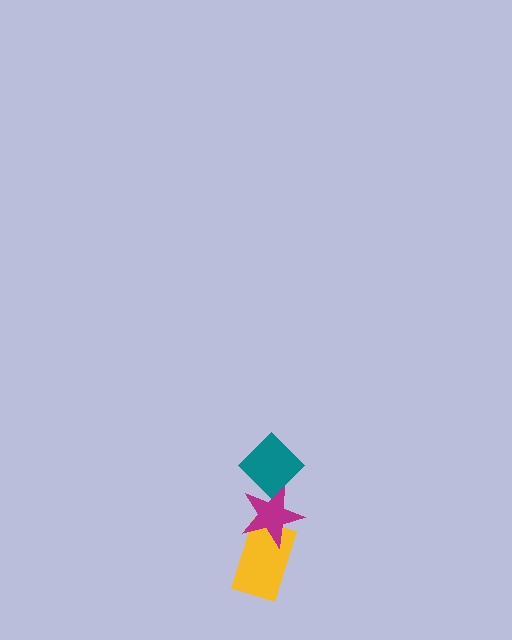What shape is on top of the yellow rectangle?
The magenta star is on top of the yellow rectangle.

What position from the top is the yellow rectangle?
The yellow rectangle is 3rd from the top.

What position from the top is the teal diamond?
The teal diamond is 1st from the top.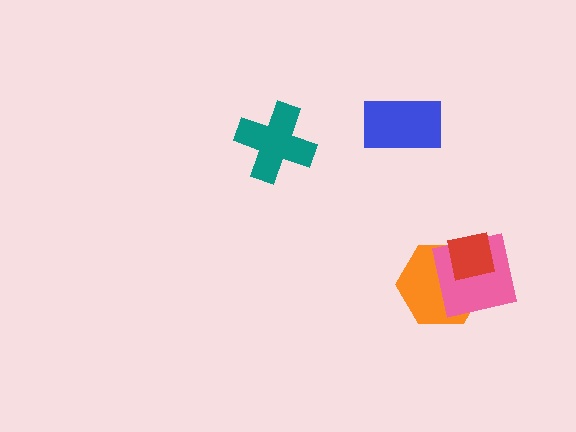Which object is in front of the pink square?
The red square is in front of the pink square.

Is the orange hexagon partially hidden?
Yes, it is partially covered by another shape.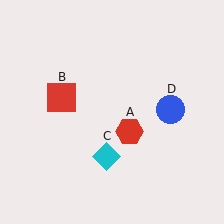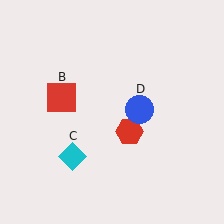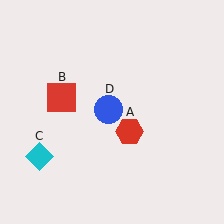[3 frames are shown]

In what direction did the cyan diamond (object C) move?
The cyan diamond (object C) moved left.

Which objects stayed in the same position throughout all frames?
Red hexagon (object A) and red square (object B) remained stationary.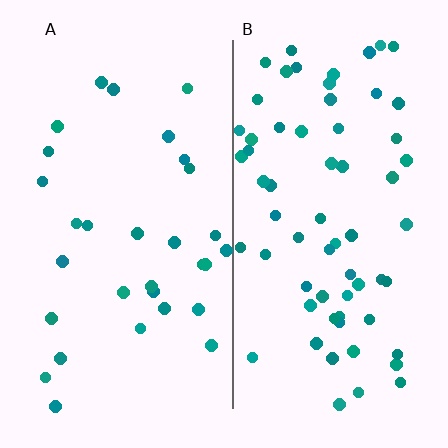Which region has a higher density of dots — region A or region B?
B (the right).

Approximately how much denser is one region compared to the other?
Approximately 2.2× — region B over region A.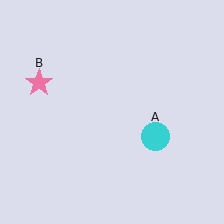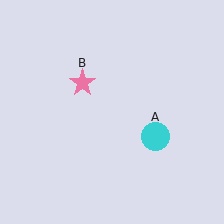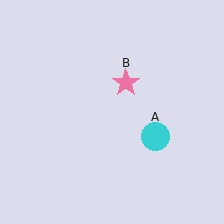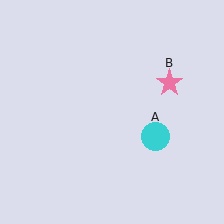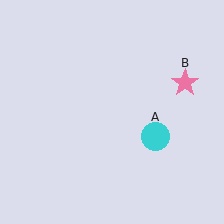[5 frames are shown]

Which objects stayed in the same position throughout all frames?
Cyan circle (object A) remained stationary.